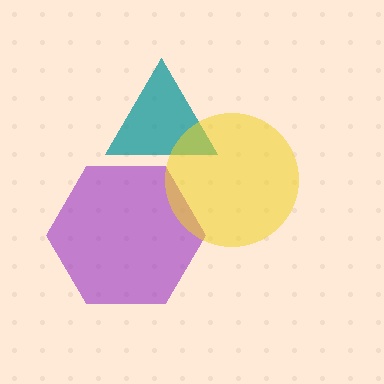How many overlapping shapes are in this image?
There are 3 overlapping shapes in the image.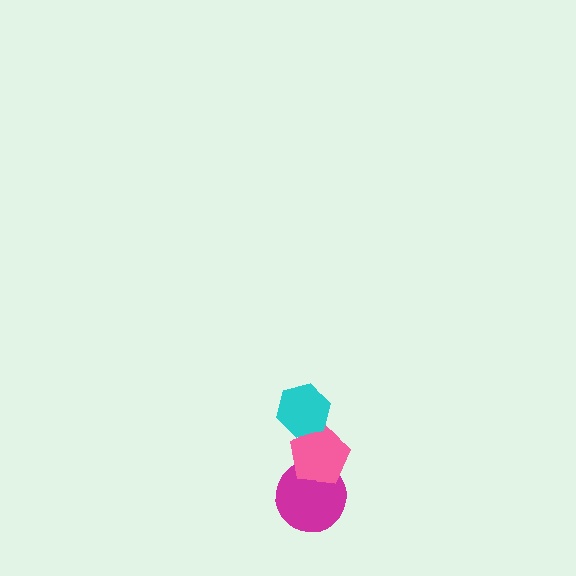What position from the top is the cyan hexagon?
The cyan hexagon is 1st from the top.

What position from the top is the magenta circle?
The magenta circle is 3rd from the top.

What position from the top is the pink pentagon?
The pink pentagon is 2nd from the top.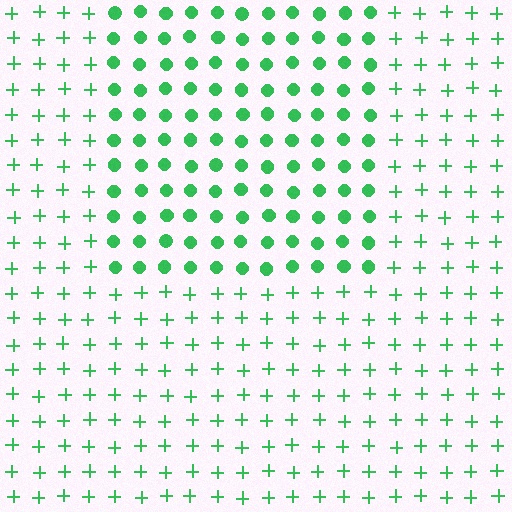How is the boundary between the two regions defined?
The boundary is defined by a change in element shape: circles inside vs. plus signs outside. All elements share the same color and spacing.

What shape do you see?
I see a rectangle.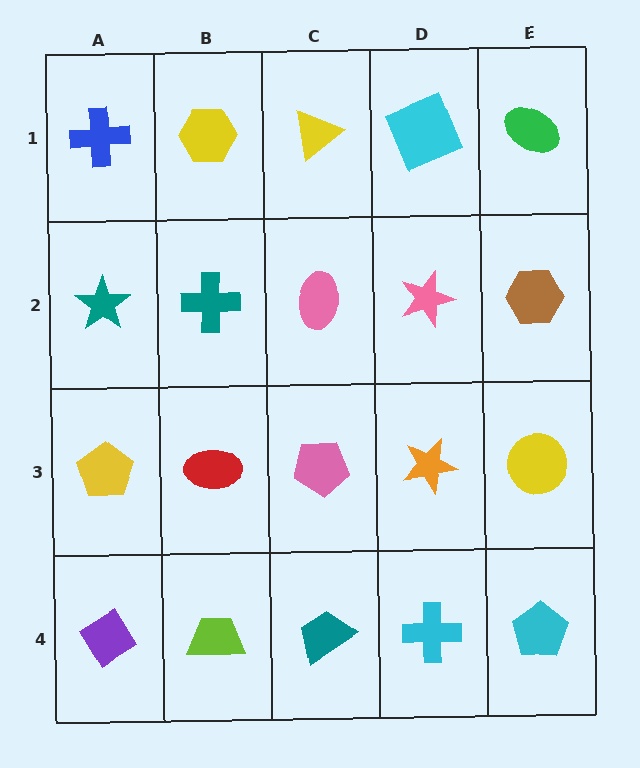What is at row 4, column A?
A purple diamond.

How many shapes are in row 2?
5 shapes.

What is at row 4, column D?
A cyan cross.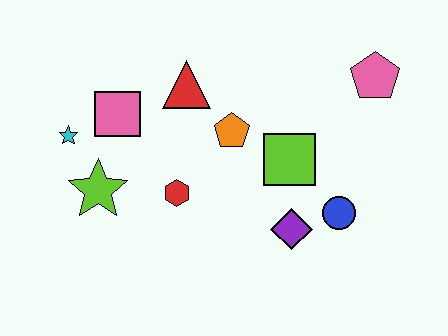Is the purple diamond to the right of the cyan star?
Yes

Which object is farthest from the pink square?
The pink pentagon is farthest from the pink square.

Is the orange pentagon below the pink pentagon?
Yes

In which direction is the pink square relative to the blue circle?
The pink square is to the left of the blue circle.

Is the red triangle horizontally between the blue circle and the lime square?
No